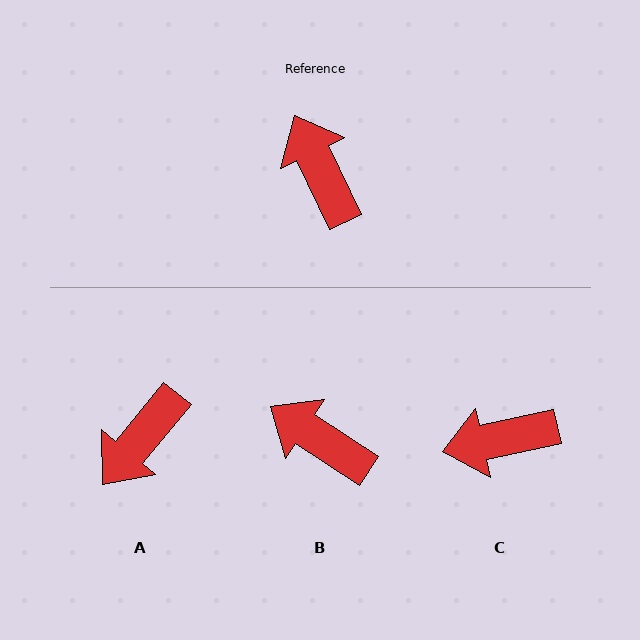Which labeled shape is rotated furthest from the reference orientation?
A, about 115 degrees away.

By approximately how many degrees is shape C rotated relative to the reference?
Approximately 77 degrees counter-clockwise.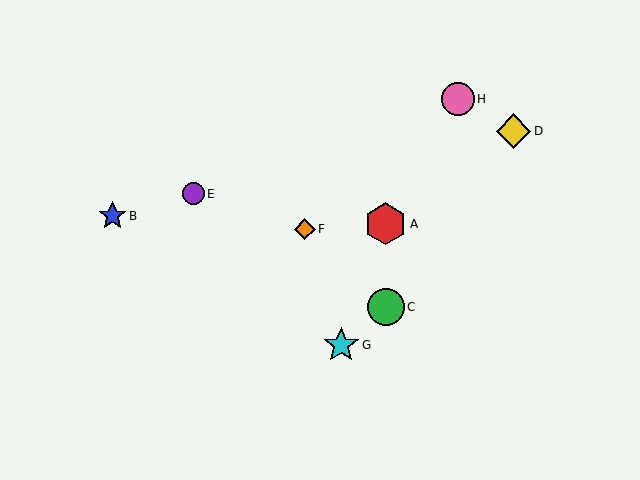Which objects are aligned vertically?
Objects A, C are aligned vertically.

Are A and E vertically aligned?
No, A is at x≈386 and E is at x≈193.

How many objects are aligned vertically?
2 objects (A, C) are aligned vertically.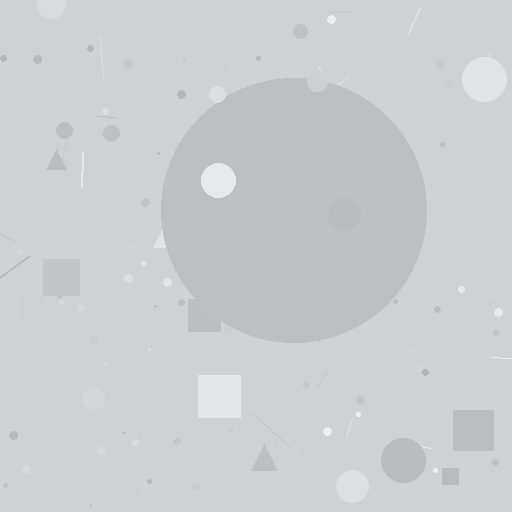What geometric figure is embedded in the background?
A circle is embedded in the background.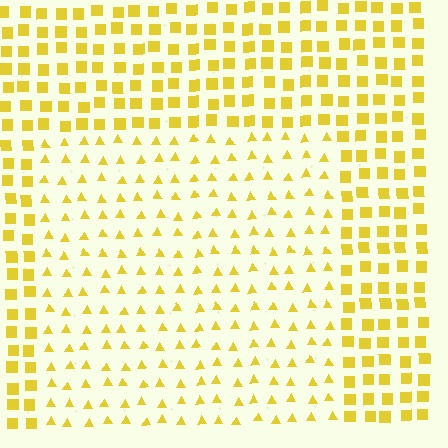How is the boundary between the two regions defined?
The boundary is defined by a change in element shape: triangles inside vs. squares outside. All elements share the same color and spacing.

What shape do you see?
I see a rectangle.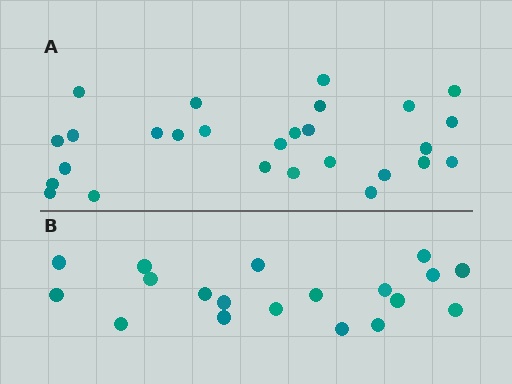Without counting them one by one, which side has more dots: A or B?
Region A (the top region) has more dots.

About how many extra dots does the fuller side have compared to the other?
Region A has roughly 8 or so more dots than region B.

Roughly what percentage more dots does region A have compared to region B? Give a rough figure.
About 40% more.